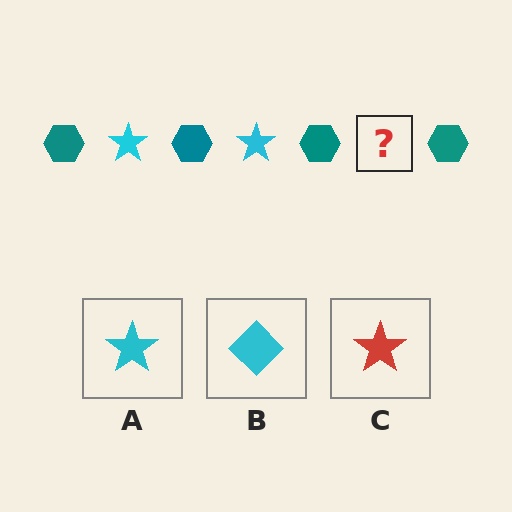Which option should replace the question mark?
Option A.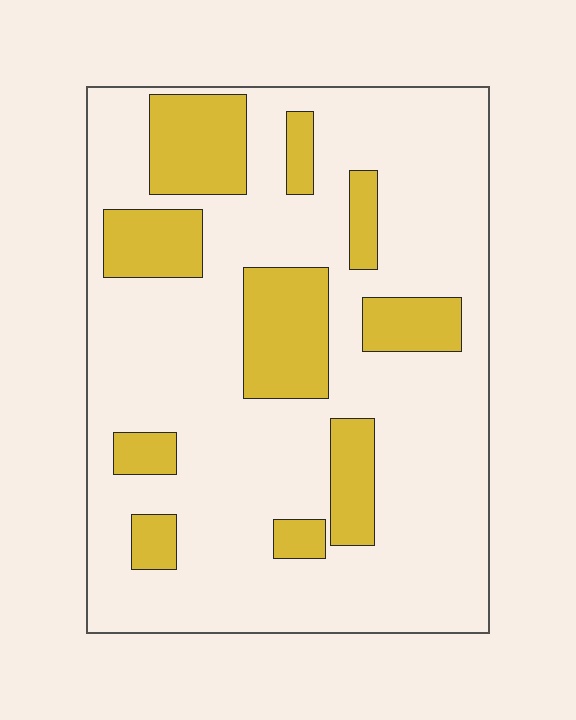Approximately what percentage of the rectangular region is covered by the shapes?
Approximately 25%.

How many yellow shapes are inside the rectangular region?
10.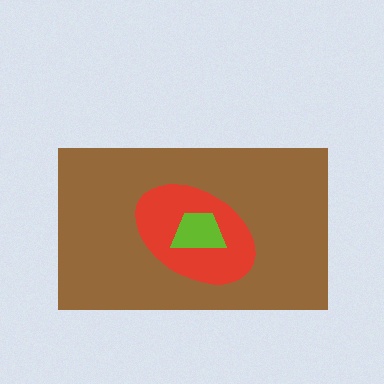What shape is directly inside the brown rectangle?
The red ellipse.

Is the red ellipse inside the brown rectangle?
Yes.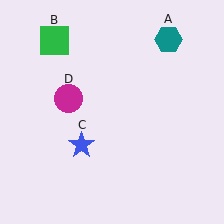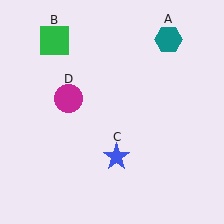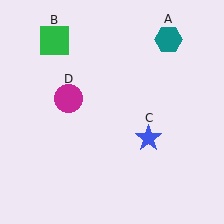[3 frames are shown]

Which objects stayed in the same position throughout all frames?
Teal hexagon (object A) and green square (object B) and magenta circle (object D) remained stationary.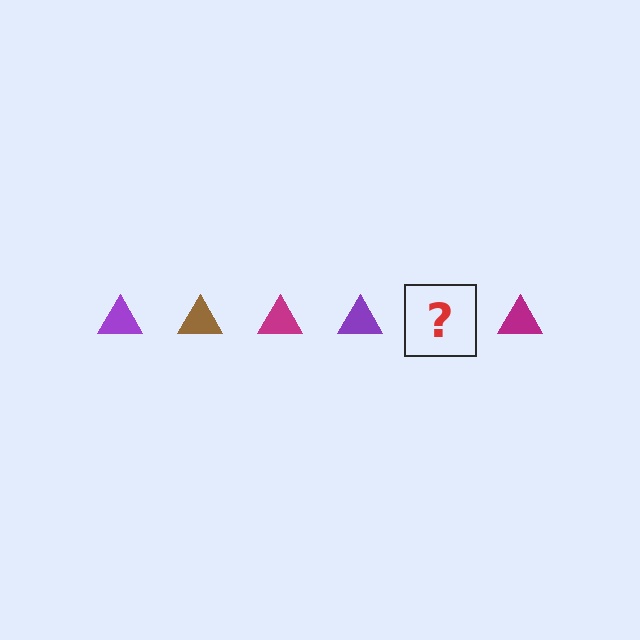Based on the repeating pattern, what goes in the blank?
The blank should be a brown triangle.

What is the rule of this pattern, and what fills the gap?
The rule is that the pattern cycles through purple, brown, magenta triangles. The gap should be filled with a brown triangle.